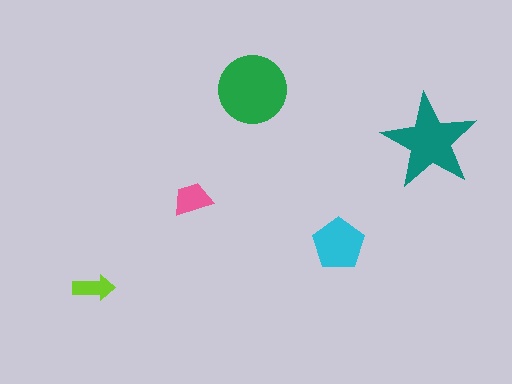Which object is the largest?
The green circle.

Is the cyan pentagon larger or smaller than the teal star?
Smaller.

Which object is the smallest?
The lime arrow.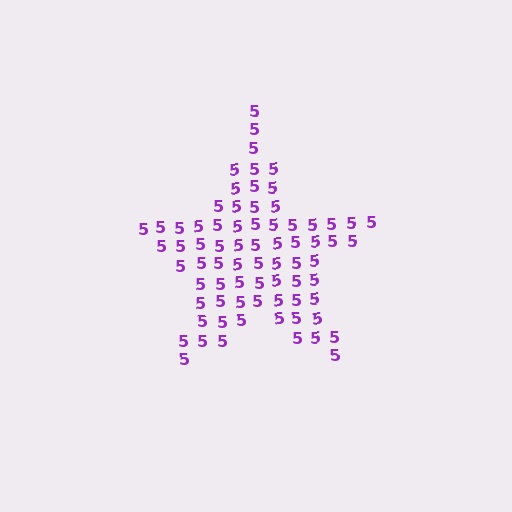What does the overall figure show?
The overall figure shows a star.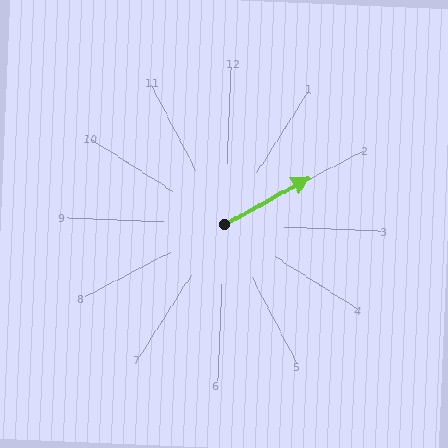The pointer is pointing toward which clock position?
Roughly 2 o'clock.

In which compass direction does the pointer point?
Northeast.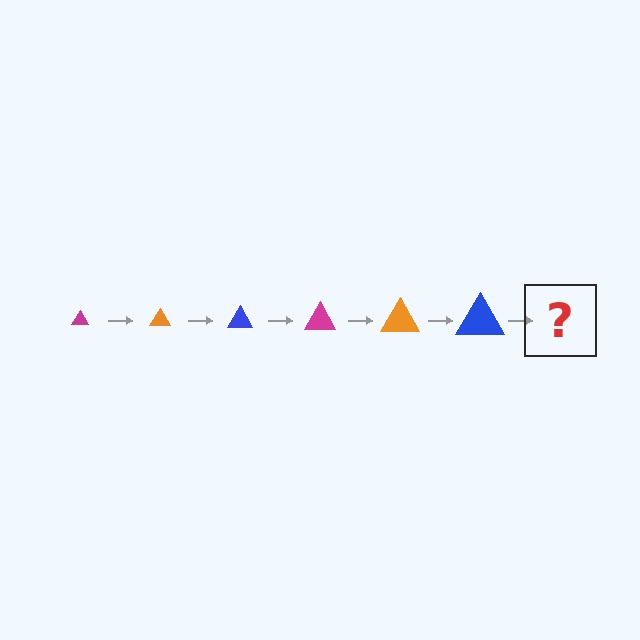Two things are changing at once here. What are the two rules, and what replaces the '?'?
The two rules are that the triangle grows larger each step and the color cycles through magenta, orange, and blue. The '?' should be a magenta triangle, larger than the previous one.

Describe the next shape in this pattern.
It should be a magenta triangle, larger than the previous one.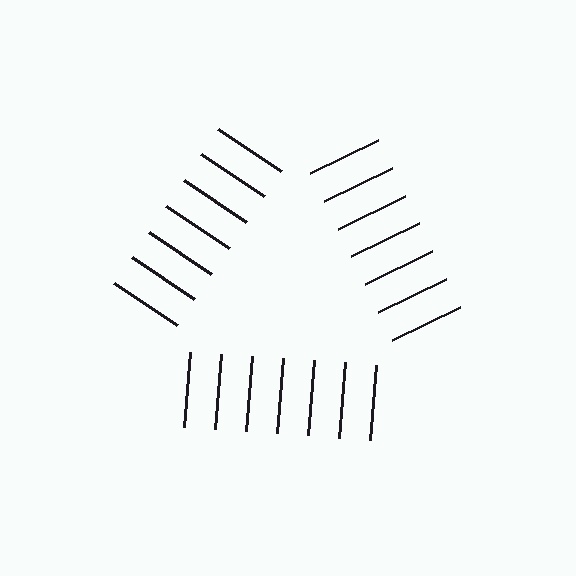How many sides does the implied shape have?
3 sides — the line-ends trace a triangle.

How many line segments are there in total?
21 — 7 along each of the 3 edges.